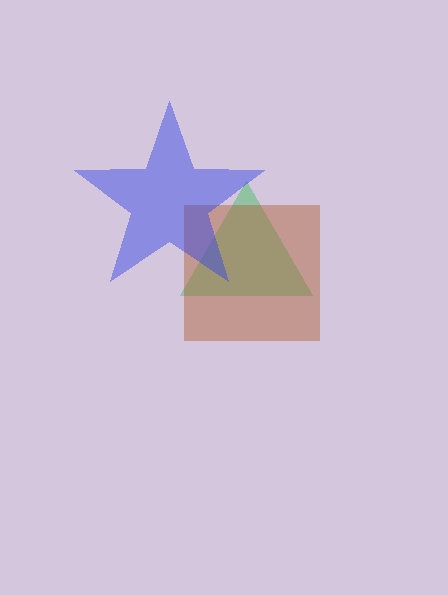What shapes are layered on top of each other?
The layered shapes are: a green triangle, a brown square, a blue star.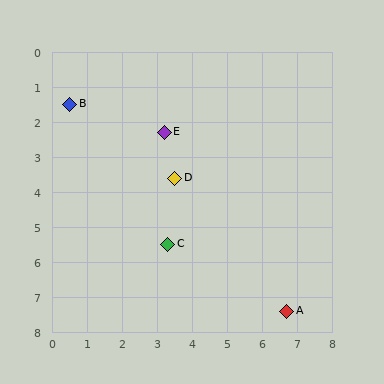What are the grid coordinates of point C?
Point C is at approximately (3.3, 5.5).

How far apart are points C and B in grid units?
Points C and B are about 4.9 grid units apart.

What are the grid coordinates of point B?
Point B is at approximately (0.5, 1.5).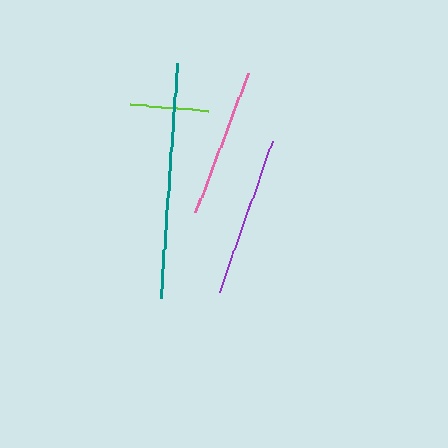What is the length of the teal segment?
The teal segment is approximately 236 pixels long.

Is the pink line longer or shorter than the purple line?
The purple line is longer than the pink line.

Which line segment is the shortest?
The lime line is the shortest at approximately 79 pixels.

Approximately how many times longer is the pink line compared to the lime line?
The pink line is approximately 1.9 times the length of the lime line.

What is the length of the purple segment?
The purple segment is approximately 161 pixels long.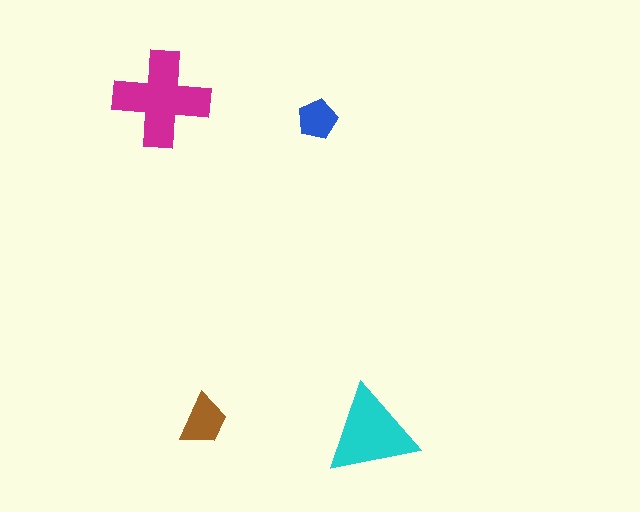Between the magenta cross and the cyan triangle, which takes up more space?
The magenta cross.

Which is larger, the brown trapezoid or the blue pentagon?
The brown trapezoid.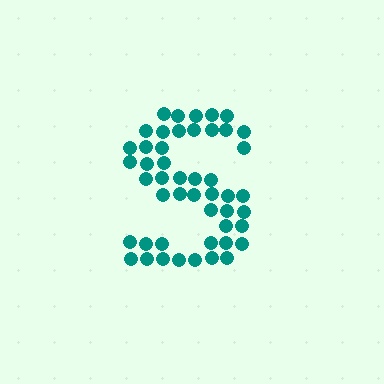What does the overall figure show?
The overall figure shows the letter S.